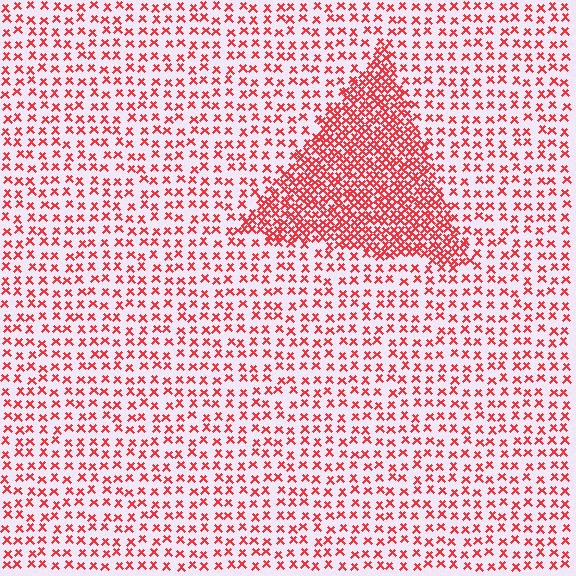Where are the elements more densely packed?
The elements are more densely packed inside the triangle boundary.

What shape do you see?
I see a triangle.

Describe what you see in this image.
The image contains small red elements arranged at two different densities. A triangle-shaped region is visible where the elements are more densely packed than the surrounding area.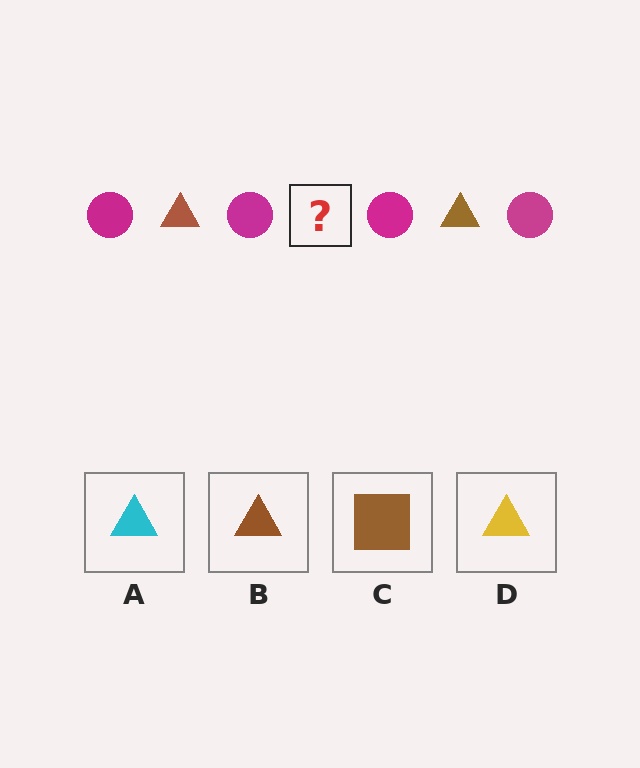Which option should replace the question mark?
Option B.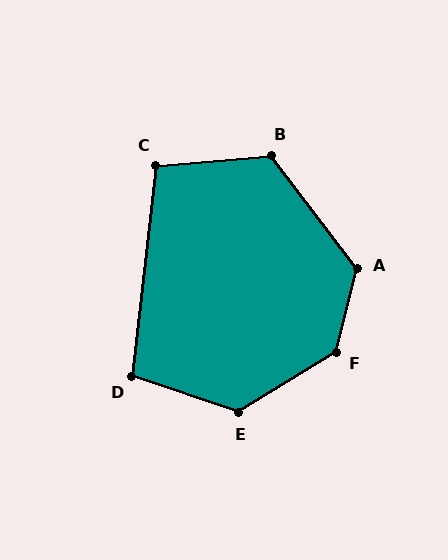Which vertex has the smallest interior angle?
C, at approximately 101 degrees.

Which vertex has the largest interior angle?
F, at approximately 136 degrees.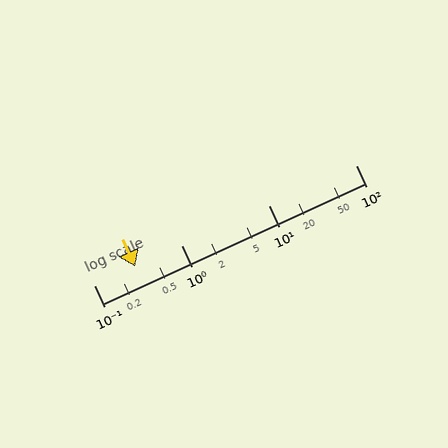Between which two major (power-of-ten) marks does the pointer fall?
The pointer is between 0.1 and 1.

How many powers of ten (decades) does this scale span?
The scale spans 3 decades, from 0.1 to 100.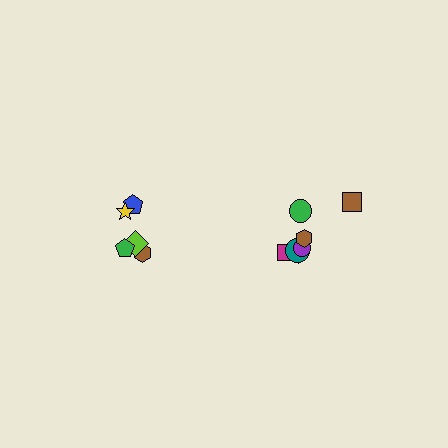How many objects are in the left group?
There are 5 objects.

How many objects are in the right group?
There are 7 objects.